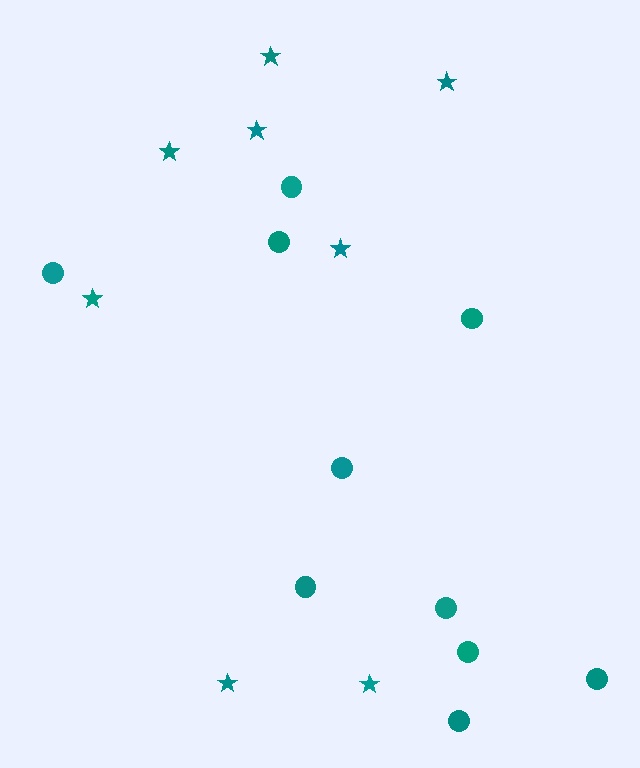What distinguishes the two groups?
There are 2 groups: one group of circles (10) and one group of stars (8).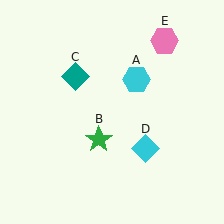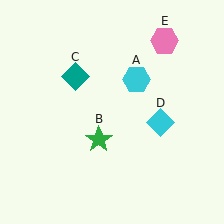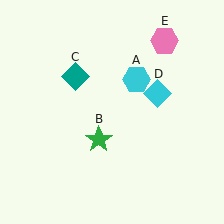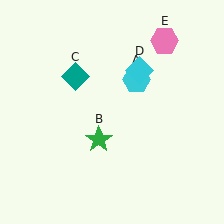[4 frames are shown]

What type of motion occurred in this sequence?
The cyan diamond (object D) rotated counterclockwise around the center of the scene.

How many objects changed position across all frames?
1 object changed position: cyan diamond (object D).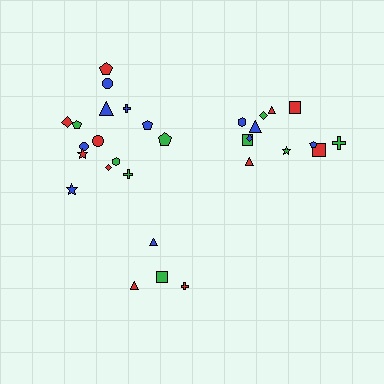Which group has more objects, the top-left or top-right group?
The top-left group.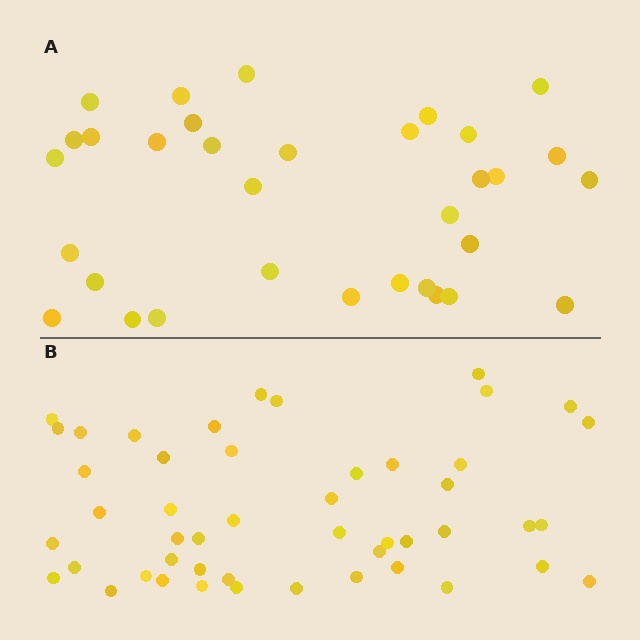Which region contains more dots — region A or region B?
Region B (the bottom region) has more dots.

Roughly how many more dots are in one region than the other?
Region B has approximately 15 more dots than region A.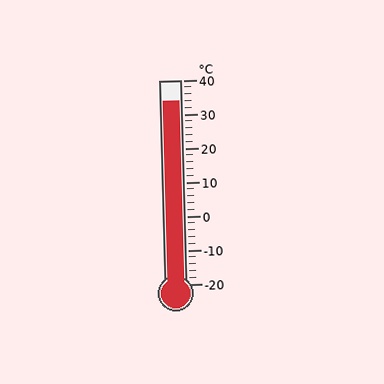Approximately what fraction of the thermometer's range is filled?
The thermometer is filled to approximately 90% of its range.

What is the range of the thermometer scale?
The thermometer scale ranges from -20°C to 40°C.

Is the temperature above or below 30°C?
The temperature is above 30°C.